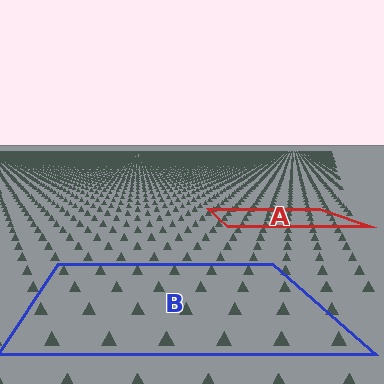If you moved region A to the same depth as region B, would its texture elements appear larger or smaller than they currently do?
They would appear larger. At a closer depth, the same texture elements are projected at a bigger on-screen size.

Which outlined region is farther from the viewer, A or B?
Region A is farther from the viewer — the texture elements inside it appear smaller and more densely packed.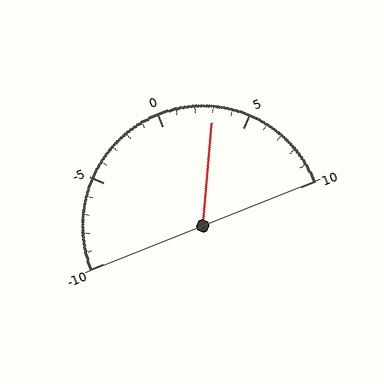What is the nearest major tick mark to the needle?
The nearest major tick mark is 5.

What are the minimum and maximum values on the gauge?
The gauge ranges from -10 to 10.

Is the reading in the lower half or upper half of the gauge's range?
The reading is in the upper half of the range (-10 to 10).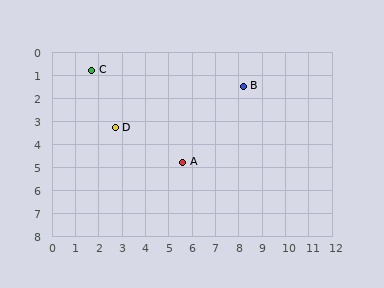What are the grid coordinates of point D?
Point D is at approximately (2.7, 3.3).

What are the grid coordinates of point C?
Point C is at approximately (1.7, 0.8).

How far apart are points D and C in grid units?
Points D and C are about 2.7 grid units apart.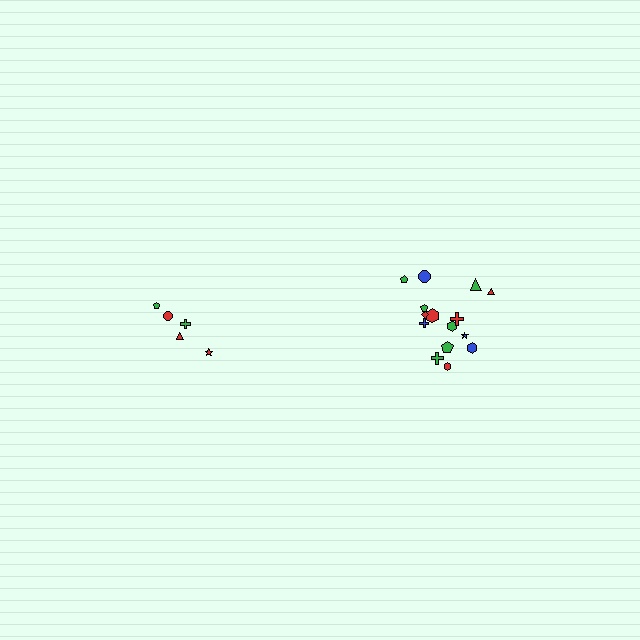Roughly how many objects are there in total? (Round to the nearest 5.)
Roughly 20 objects in total.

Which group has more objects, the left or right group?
The right group.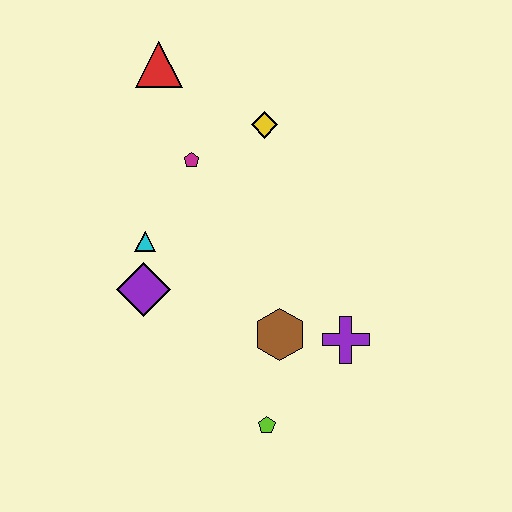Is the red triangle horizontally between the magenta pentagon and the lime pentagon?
No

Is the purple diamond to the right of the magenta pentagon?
No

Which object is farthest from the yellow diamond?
The lime pentagon is farthest from the yellow diamond.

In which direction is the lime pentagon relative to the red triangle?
The lime pentagon is below the red triangle.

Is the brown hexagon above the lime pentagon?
Yes